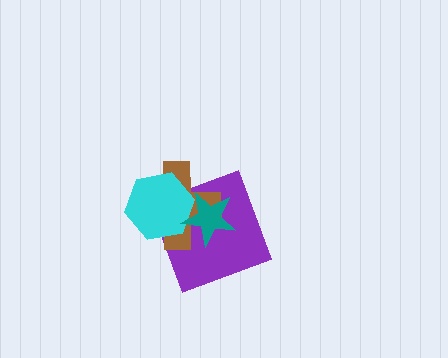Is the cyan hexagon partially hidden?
Yes, it is partially covered by another shape.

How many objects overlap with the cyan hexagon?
3 objects overlap with the cyan hexagon.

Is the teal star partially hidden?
No, no other shape covers it.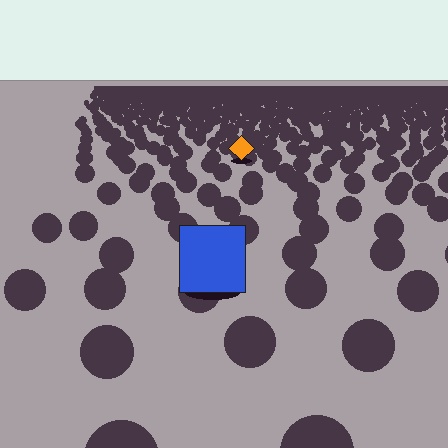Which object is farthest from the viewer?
The orange diamond is farthest from the viewer. It appears smaller and the ground texture around it is denser.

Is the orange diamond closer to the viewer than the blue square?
No. The blue square is closer — you can tell from the texture gradient: the ground texture is coarser near it.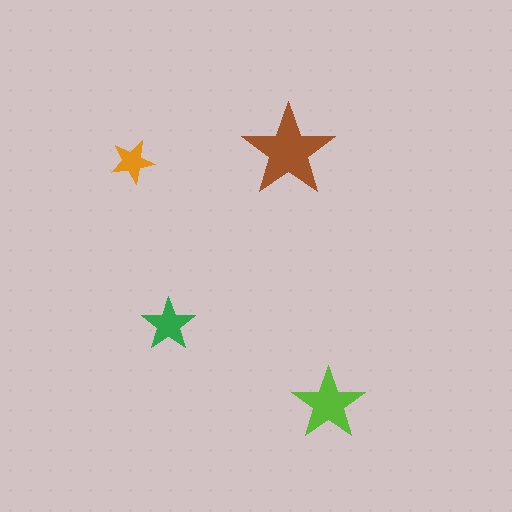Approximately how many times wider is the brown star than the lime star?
About 1.5 times wider.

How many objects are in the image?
There are 4 objects in the image.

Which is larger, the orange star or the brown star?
The brown one.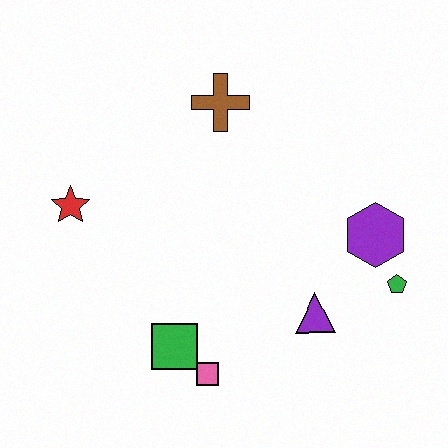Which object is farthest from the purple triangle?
The red star is farthest from the purple triangle.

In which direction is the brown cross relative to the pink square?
The brown cross is above the pink square.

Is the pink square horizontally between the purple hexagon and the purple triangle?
No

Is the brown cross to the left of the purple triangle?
Yes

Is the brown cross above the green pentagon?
Yes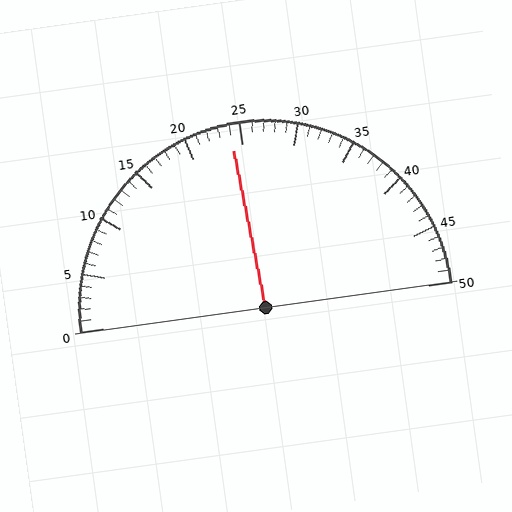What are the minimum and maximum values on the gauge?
The gauge ranges from 0 to 50.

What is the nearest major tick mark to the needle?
The nearest major tick mark is 25.